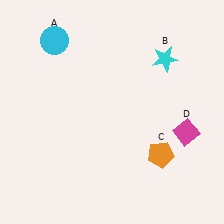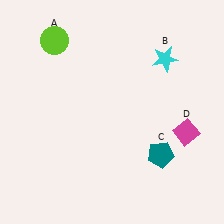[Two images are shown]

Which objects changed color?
A changed from cyan to lime. C changed from orange to teal.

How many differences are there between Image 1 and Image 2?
There are 2 differences between the two images.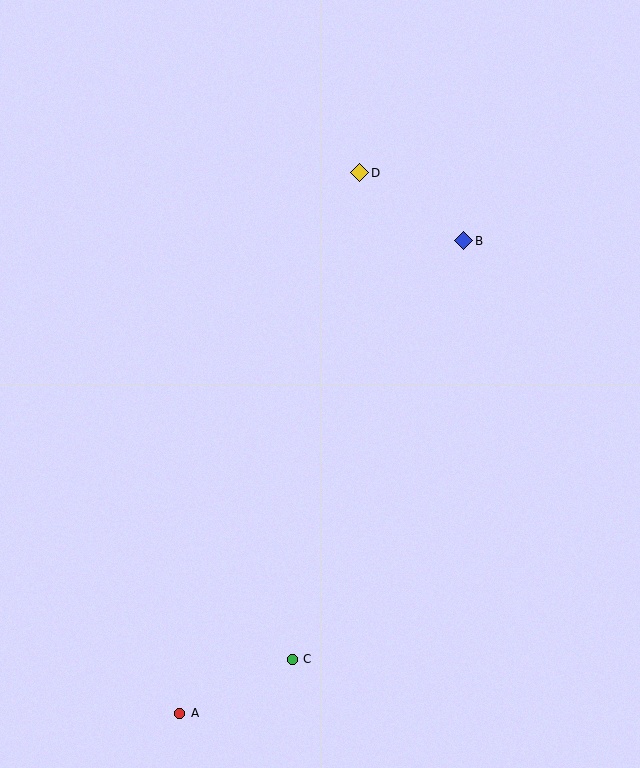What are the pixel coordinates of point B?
Point B is at (464, 241).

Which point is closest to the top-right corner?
Point B is closest to the top-right corner.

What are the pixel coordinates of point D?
Point D is at (360, 173).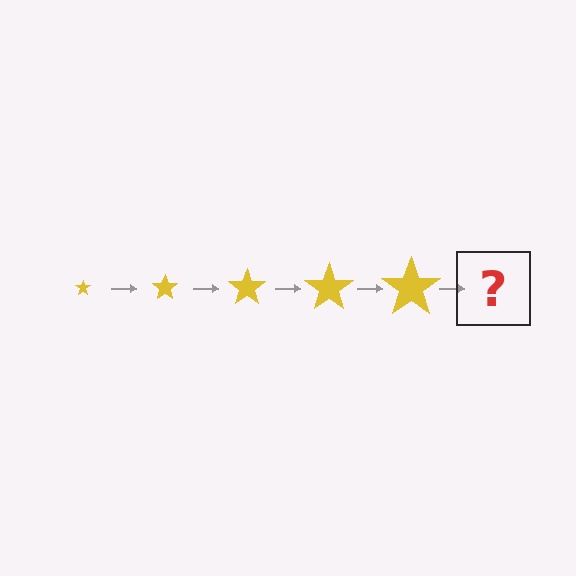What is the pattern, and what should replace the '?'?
The pattern is that the star gets progressively larger each step. The '?' should be a yellow star, larger than the previous one.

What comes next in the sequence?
The next element should be a yellow star, larger than the previous one.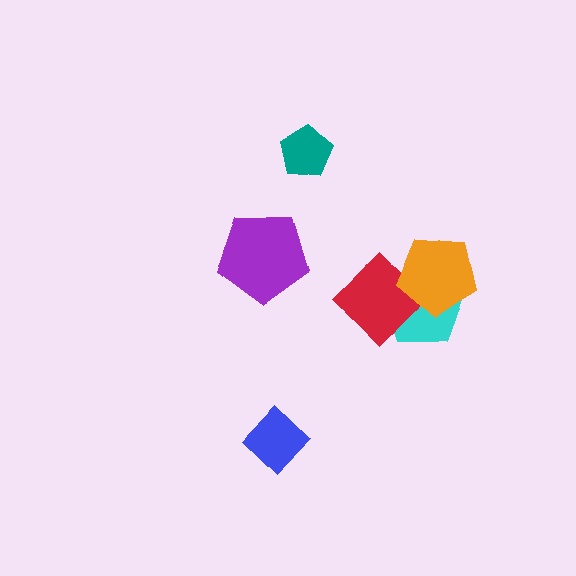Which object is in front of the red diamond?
The orange pentagon is in front of the red diamond.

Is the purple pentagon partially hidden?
No, no other shape covers it.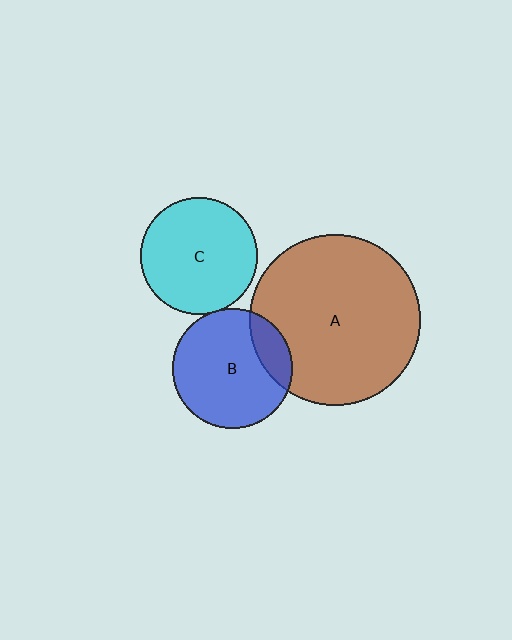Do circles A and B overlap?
Yes.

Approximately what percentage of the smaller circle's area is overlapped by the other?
Approximately 20%.